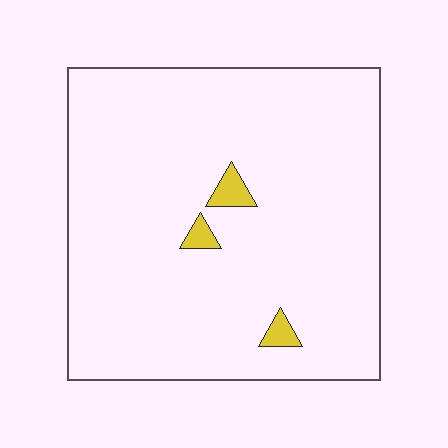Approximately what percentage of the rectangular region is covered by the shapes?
Approximately 5%.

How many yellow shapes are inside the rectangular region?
3.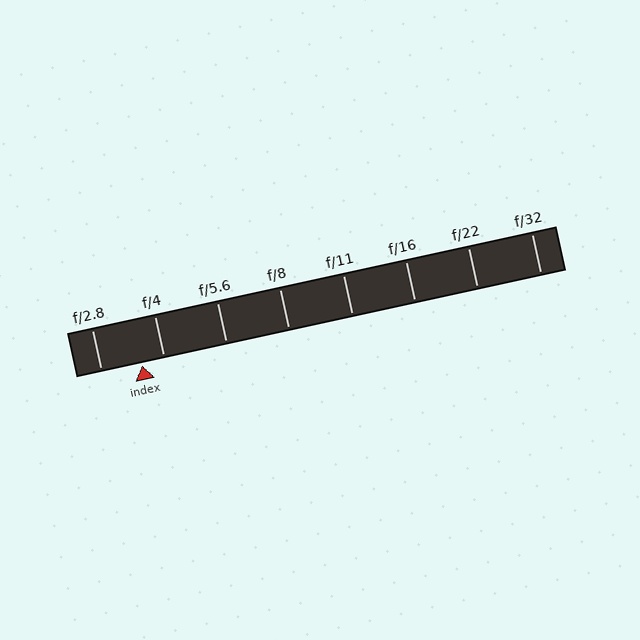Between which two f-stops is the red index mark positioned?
The index mark is between f/2.8 and f/4.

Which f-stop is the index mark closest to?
The index mark is closest to f/4.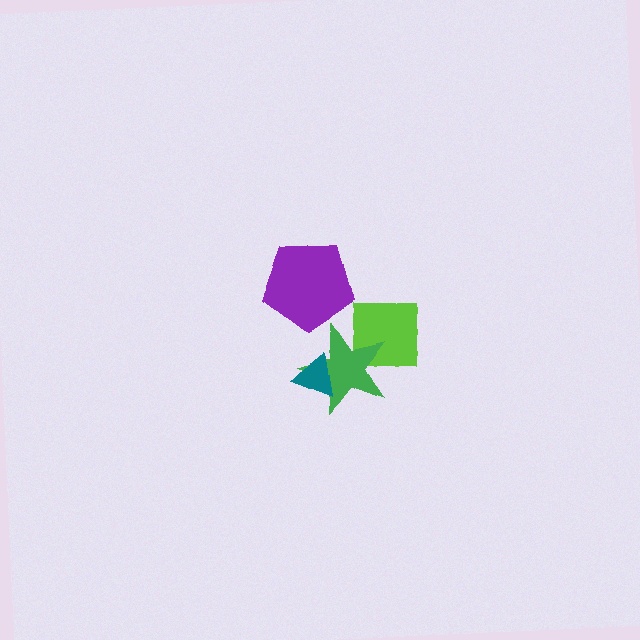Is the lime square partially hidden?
Yes, it is partially covered by another shape.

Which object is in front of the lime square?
The green star is in front of the lime square.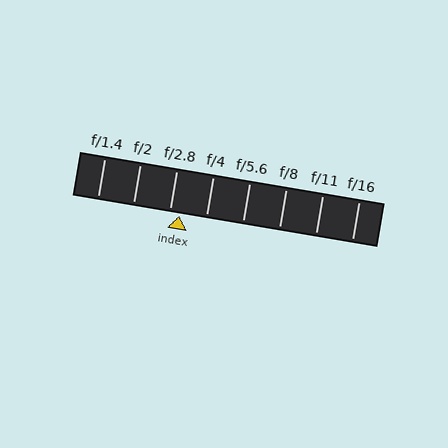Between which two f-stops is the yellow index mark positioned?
The index mark is between f/2.8 and f/4.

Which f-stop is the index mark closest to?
The index mark is closest to f/2.8.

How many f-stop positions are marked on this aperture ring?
There are 8 f-stop positions marked.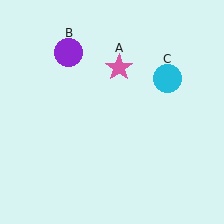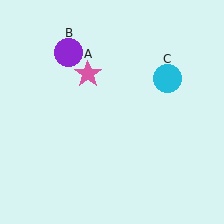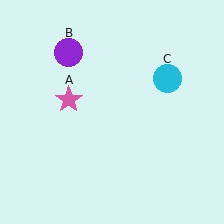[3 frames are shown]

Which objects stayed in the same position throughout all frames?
Purple circle (object B) and cyan circle (object C) remained stationary.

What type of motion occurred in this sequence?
The pink star (object A) rotated counterclockwise around the center of the scene.